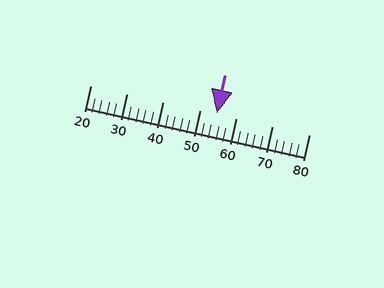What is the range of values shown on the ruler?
The ruler shows values from 20 to 80.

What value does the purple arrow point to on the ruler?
The purple arrow points to approximately 55.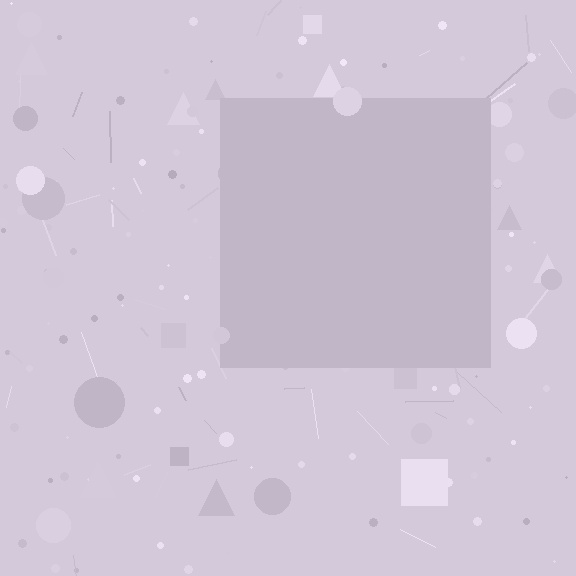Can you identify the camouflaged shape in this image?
The camouflaged shape is a square.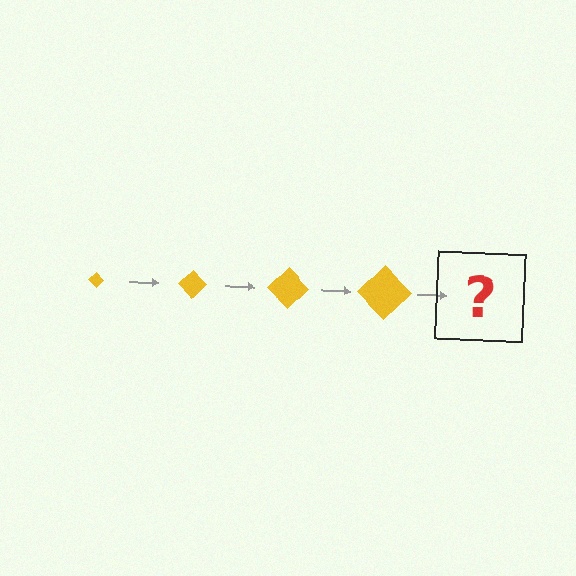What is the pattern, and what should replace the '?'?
The pattern is that the diamond gets progressively larger each step. The '?' should be a yellow diamond, larger than the previous one.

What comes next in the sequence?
The next element should be a yellow diamond, larger than the previous one.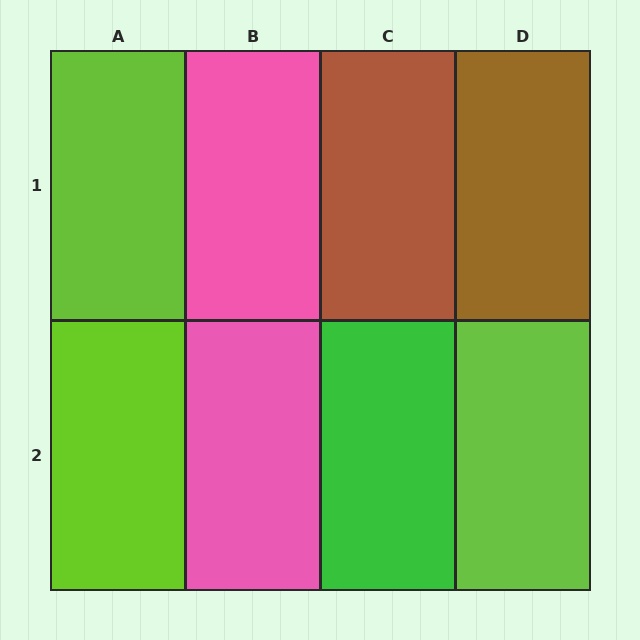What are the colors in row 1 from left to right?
Lime, pink, brown, brown.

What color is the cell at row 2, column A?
Lime.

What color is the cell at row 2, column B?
Pink.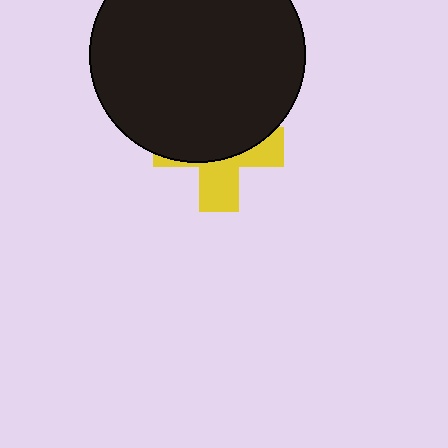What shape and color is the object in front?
The object in front is a black circle.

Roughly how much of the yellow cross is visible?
A small part of it is visible (roughly 40%).